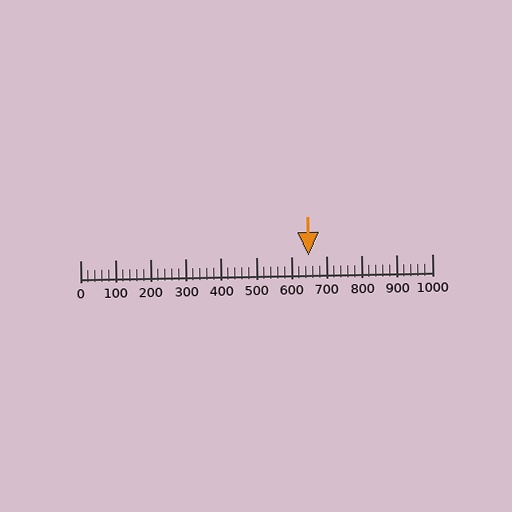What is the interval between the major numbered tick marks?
The major tick marks are spaced 100 units apart.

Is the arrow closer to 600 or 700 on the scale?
The arrow is closer to 600.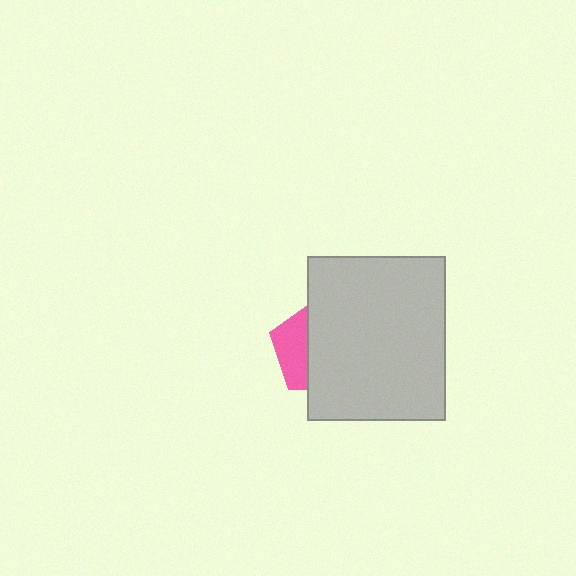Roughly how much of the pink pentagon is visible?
A small part of it is visible (roughly 35%).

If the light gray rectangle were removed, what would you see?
You would see the complete pink pentagon.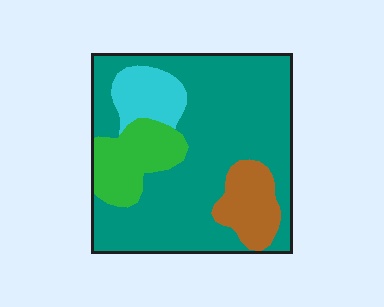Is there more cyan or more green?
Green.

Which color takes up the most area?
Teal, at roughly 65%.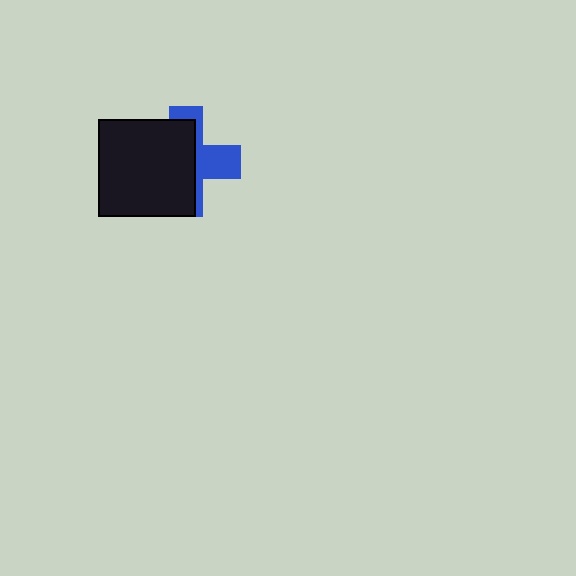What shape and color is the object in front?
The object in front is a black square.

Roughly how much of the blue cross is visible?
A small part of it is visible (roughly 40%).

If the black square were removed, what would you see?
You would see the complete blue cross.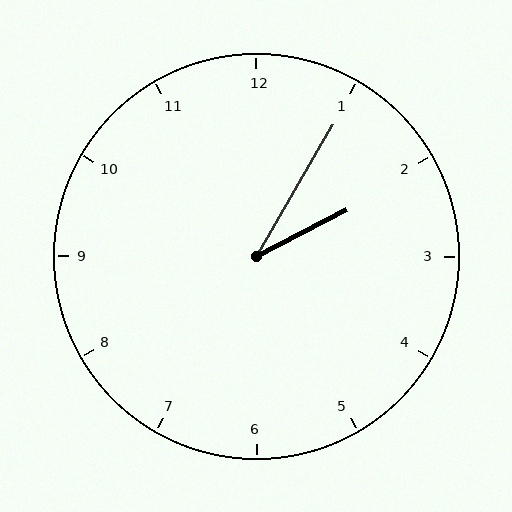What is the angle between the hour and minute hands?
Approximately 32 degrees.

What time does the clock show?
2:05.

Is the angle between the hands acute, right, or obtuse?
It is acute.